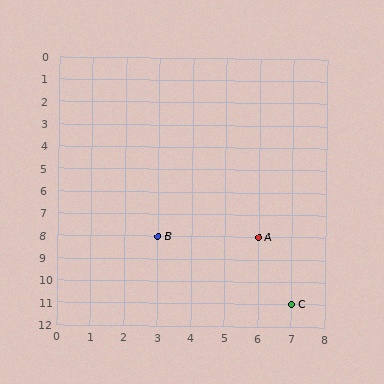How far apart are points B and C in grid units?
Points B and C are 4 columns and 3 rows apart (about 5.0 grid units diagonally).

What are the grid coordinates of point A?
Point A is at grid coordinates (6, 8).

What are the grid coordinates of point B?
Point B is at grid coordinates (3, 8).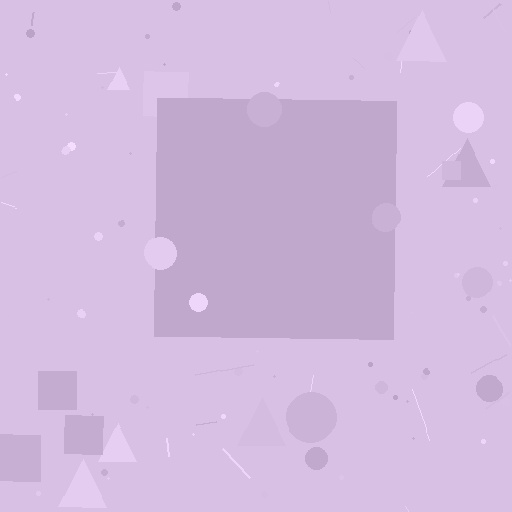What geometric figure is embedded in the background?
A square is embedded in the background.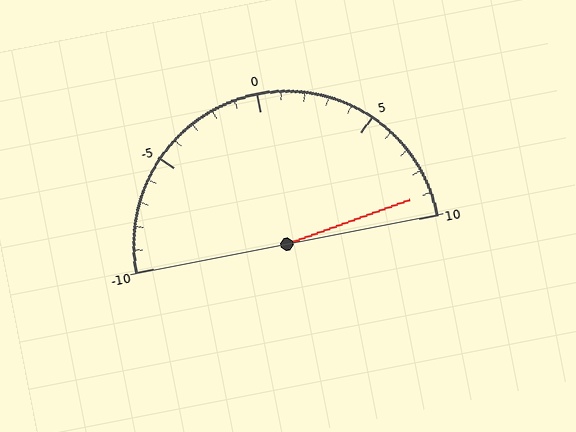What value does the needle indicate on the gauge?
The needle indicates approximately 9.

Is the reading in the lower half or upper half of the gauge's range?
The reading is in the upper half of the range (-10 to 10).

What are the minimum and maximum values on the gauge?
The gauge ranges from -10 to 10.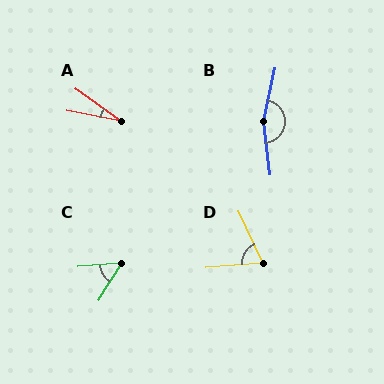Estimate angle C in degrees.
Approximately 54 degrees.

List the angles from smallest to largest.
A (25°), C (54°), D (70°), B (161°).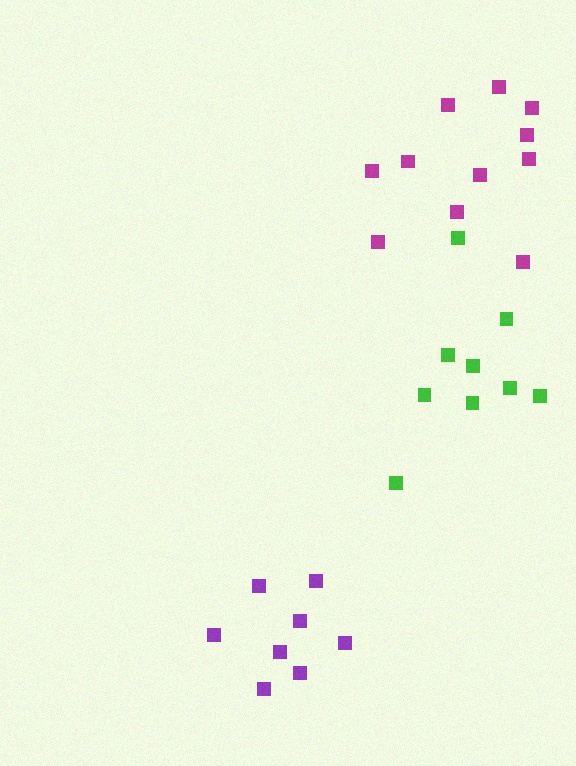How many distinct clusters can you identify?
There are 3 distinct clusters.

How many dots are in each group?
Group 1: 11 dots, Group 2: 8 dots, Group 3: 9 dots (28 total).